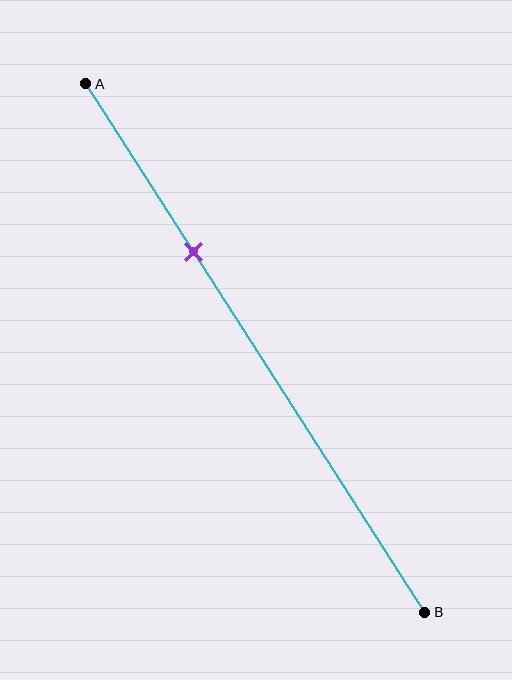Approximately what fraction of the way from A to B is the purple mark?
The purple mark is approximately 30% of the way from A to B.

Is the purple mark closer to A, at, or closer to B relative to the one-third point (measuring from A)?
The purple mark is approximately at the one-third point of segment AB.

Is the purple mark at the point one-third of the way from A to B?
Yes, the mark is approximately at the one-third point.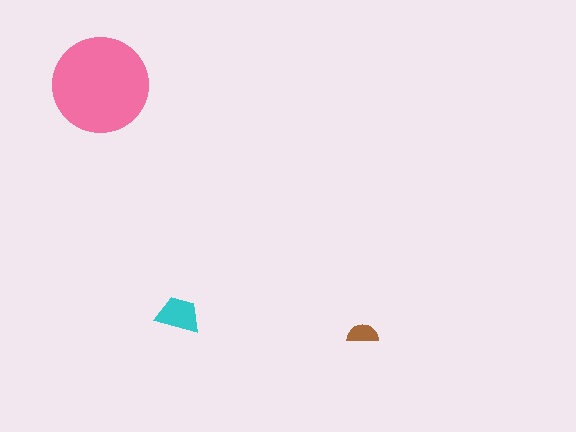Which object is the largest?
The pink circle.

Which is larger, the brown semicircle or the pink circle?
The pink circle.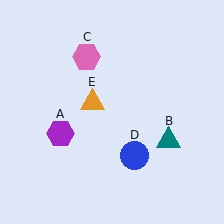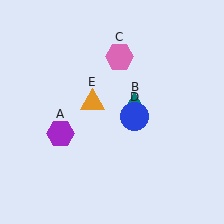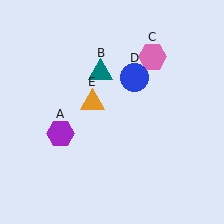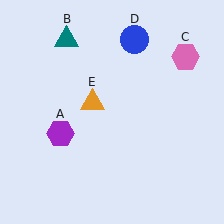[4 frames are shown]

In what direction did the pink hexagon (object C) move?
The pink hexagon (object C) moved right.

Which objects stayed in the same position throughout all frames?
Purple hexagon (object A) and orange triangle (object E) remained stationary.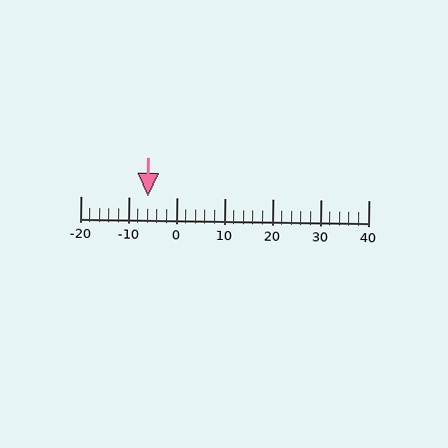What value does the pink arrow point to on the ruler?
The pink arrow points to approximately -6.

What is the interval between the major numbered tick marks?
The major tick marks are spaced 10 units apart.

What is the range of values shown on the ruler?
The ruler shows values from -20 to 40.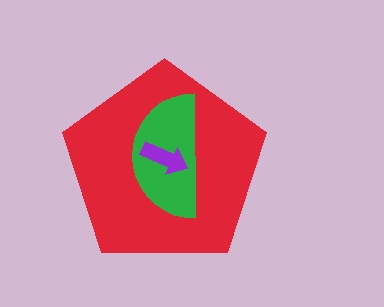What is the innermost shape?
The purple arrow.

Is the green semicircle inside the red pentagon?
Yes.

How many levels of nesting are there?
3.